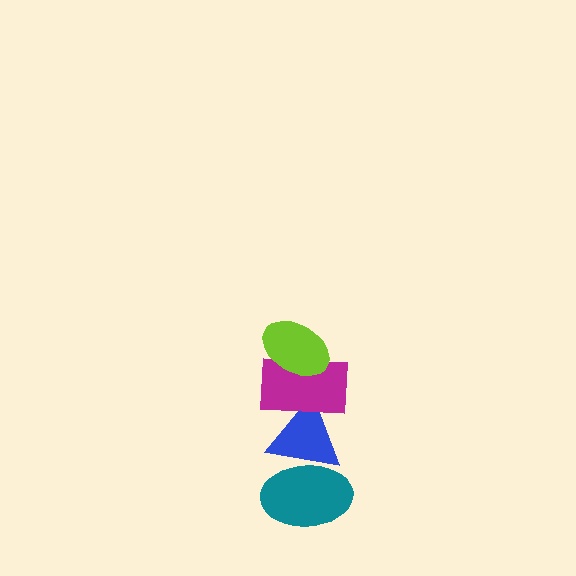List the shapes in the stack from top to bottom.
From top to bottom: the lime ellipse, the magenta rectangle, the blue triangle, the teal ellipse.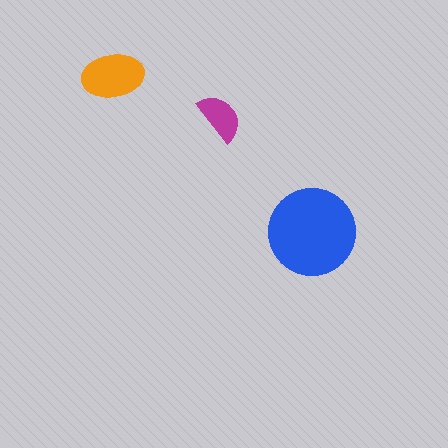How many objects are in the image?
There are 3 objects in the image.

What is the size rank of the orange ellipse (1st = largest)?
2nd.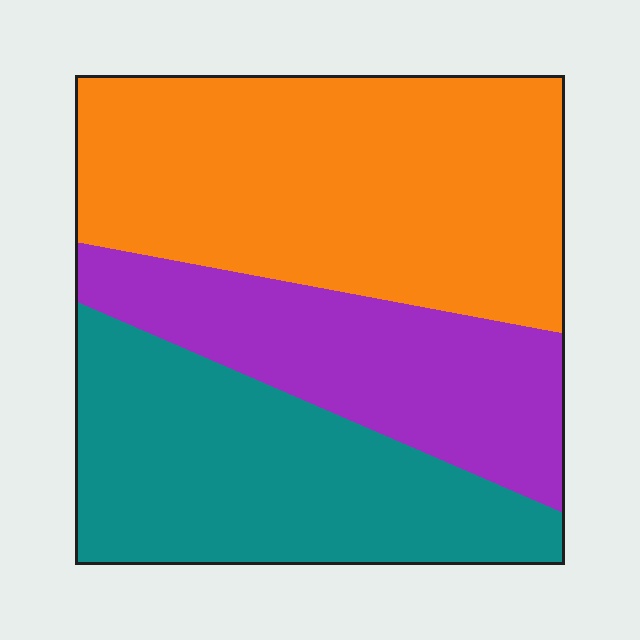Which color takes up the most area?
Orange, at roughly 45%.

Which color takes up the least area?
Purple, at roughly 25%.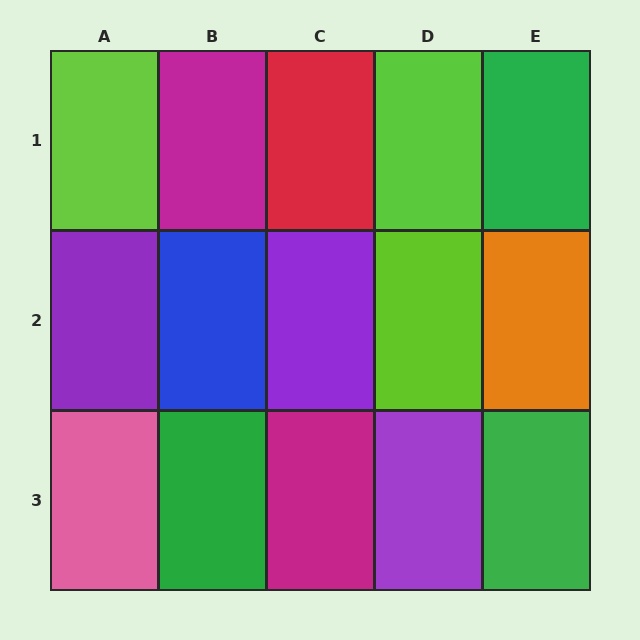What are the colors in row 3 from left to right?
Pink, green, magenta, purple, green.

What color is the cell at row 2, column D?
Lime.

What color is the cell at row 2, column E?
Orange.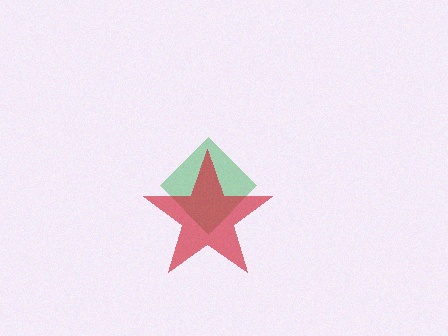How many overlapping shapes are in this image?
There are 2 overlapping shapes in the image.